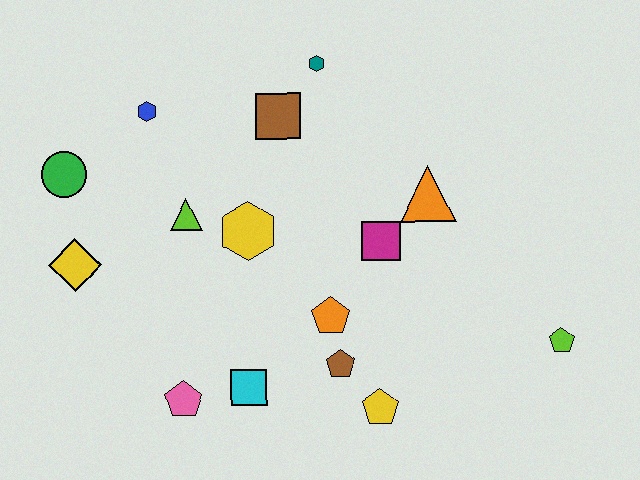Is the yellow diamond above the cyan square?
Yes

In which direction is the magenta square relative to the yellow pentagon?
The magenta square is above the yellow pentagon.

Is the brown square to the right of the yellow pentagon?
No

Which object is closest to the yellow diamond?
The green circle is closest to the yellow diamond.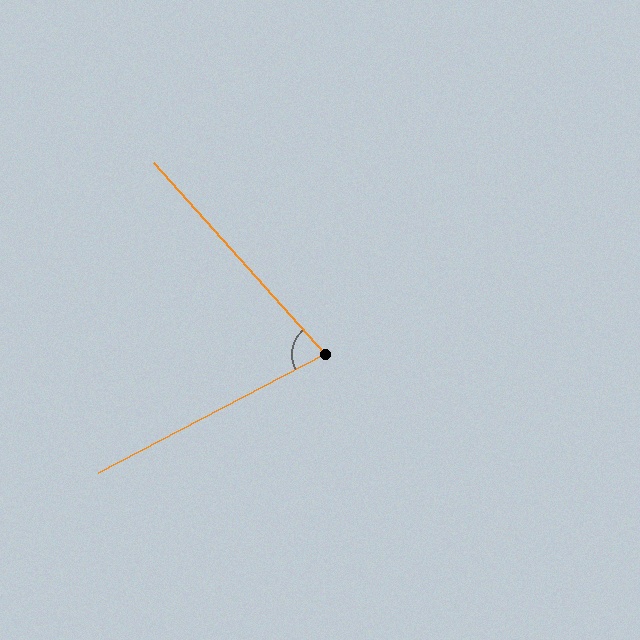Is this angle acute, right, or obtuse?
It is acute.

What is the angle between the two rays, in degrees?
Approximately 76 degrees.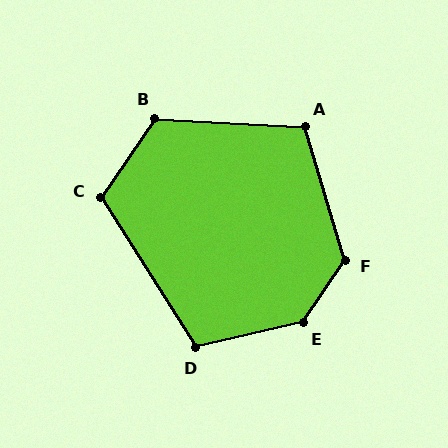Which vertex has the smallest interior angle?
D, at approximately 109 degrees.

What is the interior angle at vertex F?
Approximately 129 degrees (obtuse).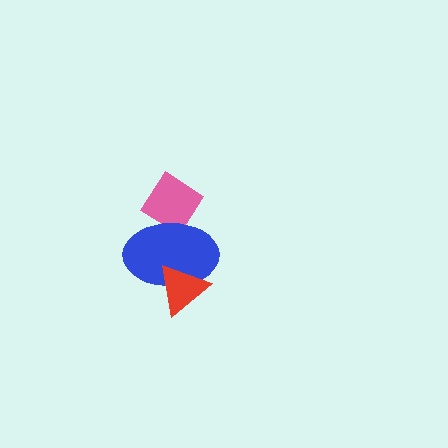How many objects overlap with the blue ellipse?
2 objects overlap with the blue ellipse.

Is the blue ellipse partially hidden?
Yes, it is partially covered by another shape.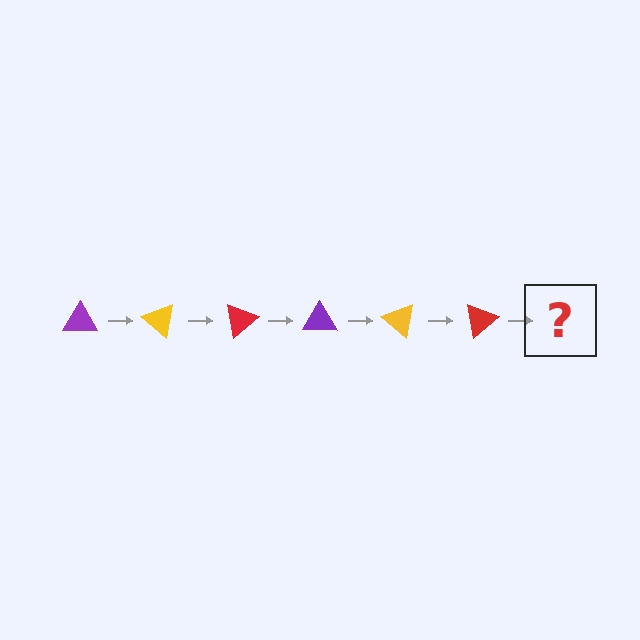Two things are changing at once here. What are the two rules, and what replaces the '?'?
The two rules are that it rotates 40 degrees each step and the color cycles through purple, yellow, and red. The '?' should be a purple triangle, rotated 240 degrees from the start.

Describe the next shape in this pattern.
It should be a purple triangle, rotated 240 degrees from the start.